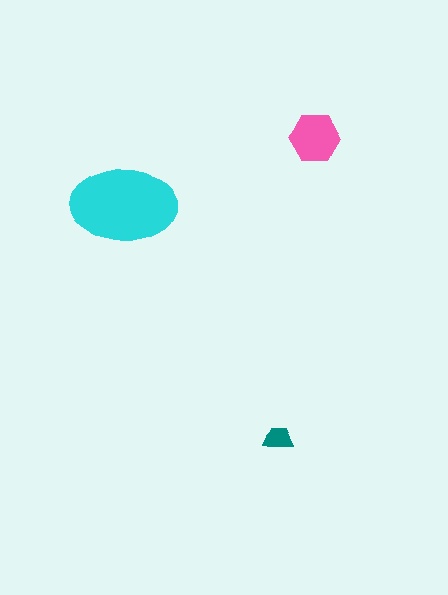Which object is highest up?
The pink hexagon is topmost.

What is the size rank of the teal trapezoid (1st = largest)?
3rd.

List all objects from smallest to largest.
The teal trapezoid, the pink hexagon, the cyan ellipse.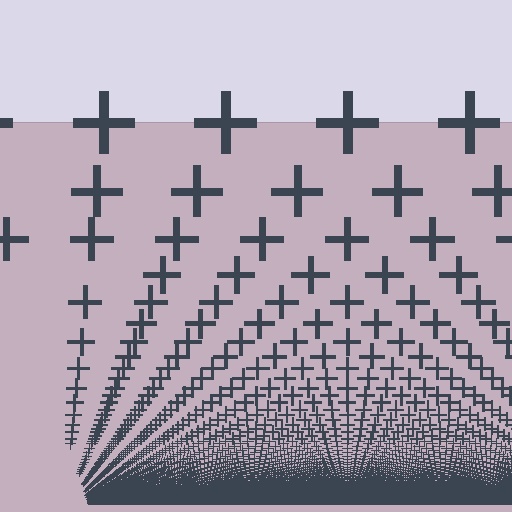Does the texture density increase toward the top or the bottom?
Density increases toward the bottom.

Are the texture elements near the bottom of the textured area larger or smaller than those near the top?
Smaller. The gradient is inverted — elements near the bottom are smaller and denser.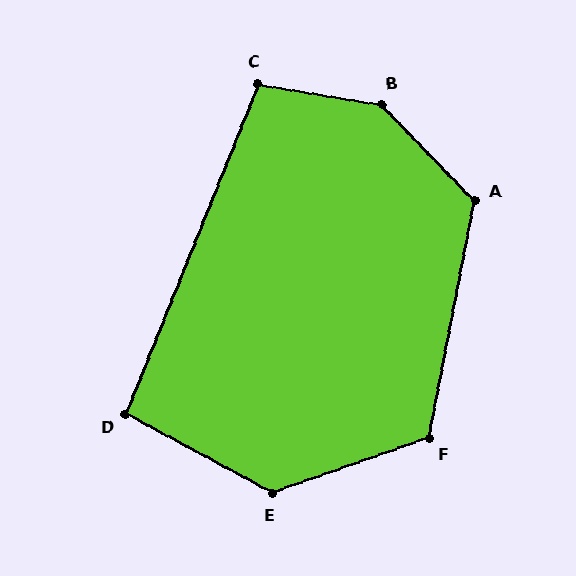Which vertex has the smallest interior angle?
D, at approximately 96 degrees.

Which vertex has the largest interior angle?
B, at approximately 143 degrees.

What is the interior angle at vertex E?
Approximately 132 degrees (obtuse).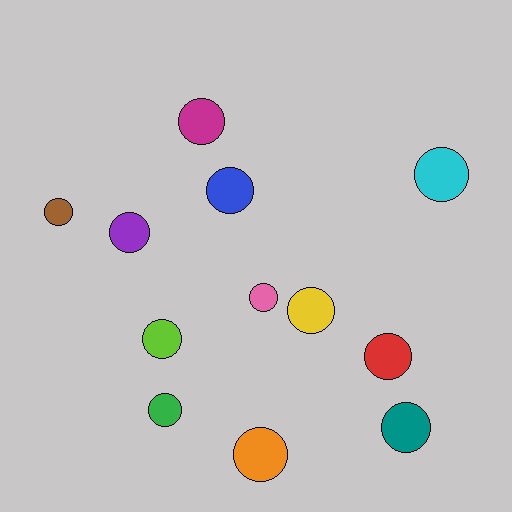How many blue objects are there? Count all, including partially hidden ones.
There is 1 blue object.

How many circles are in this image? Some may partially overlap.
There are 12 circles.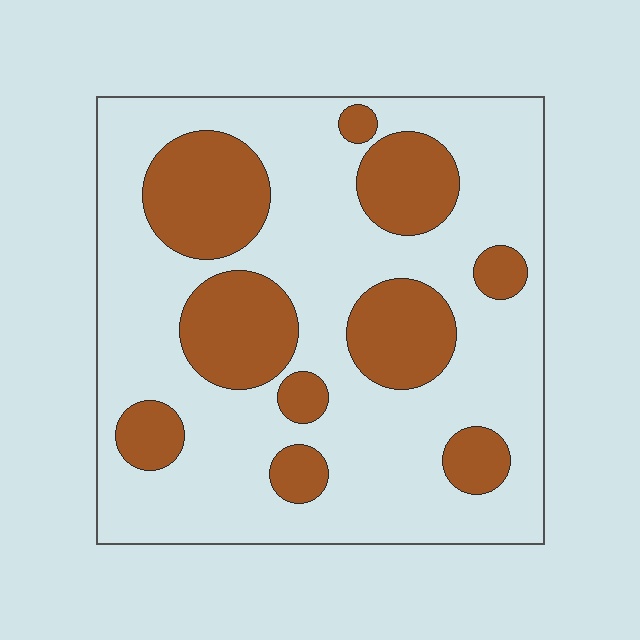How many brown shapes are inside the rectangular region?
10.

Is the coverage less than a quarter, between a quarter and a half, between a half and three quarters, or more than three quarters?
Between a quarter and a half.